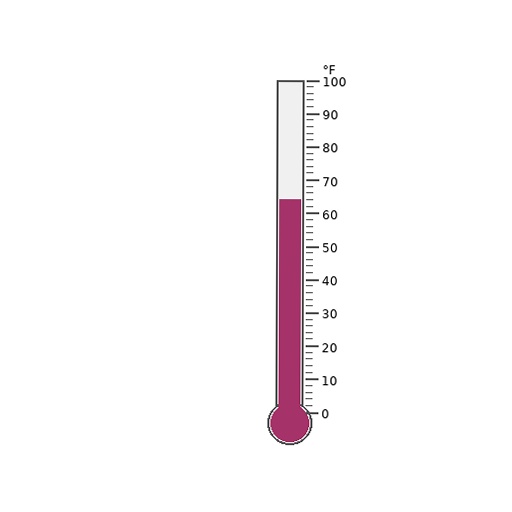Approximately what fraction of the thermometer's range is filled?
The thermometer is filled to approximately 65% of its range.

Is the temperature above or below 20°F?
The temperature is above 20°F.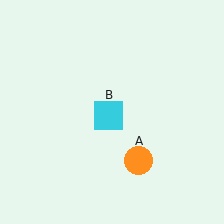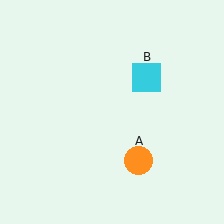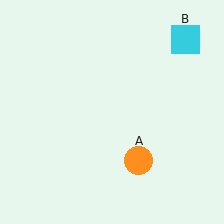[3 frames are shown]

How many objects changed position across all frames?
1 object changed position: cyan square (object B).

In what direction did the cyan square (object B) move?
The cyan square (object B) moved up and to the right.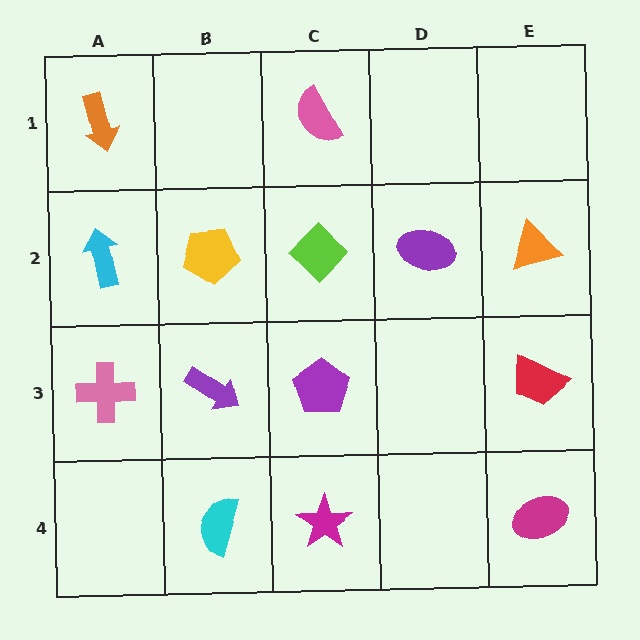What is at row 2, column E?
An orange triangle.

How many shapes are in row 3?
4 shapes.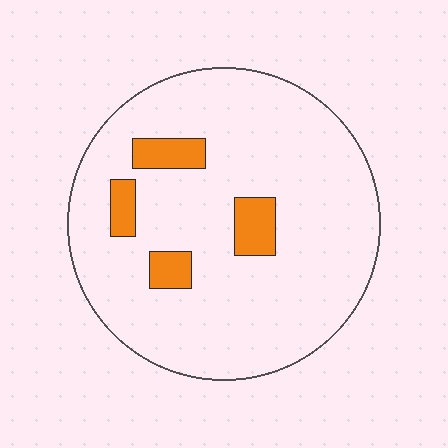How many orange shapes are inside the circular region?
4.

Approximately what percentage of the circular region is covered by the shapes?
Approximately 10%.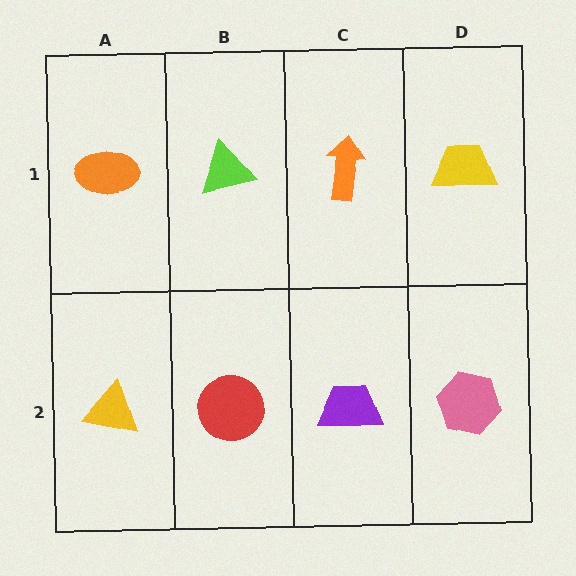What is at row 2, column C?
A purple trapezoid.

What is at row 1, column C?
An orange arrow.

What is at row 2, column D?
A pink hexagon.